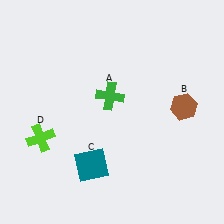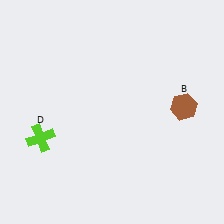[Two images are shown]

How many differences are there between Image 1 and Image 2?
There are 2 differences between the two images.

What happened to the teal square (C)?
The teal square (C) was removed in Image 2. It was in the bottom-left area of Image 1.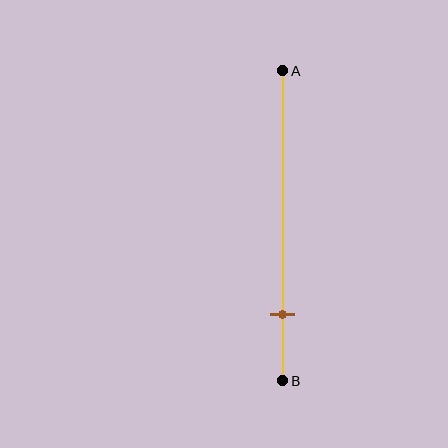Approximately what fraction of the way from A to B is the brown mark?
The brown mark is approximately 80% of the way from A to B.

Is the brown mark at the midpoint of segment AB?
No, the mark is at about 80% from A, not at the 50% midpoint.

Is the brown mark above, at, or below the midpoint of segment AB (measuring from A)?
The brown mark is below the midpoint of segment AB.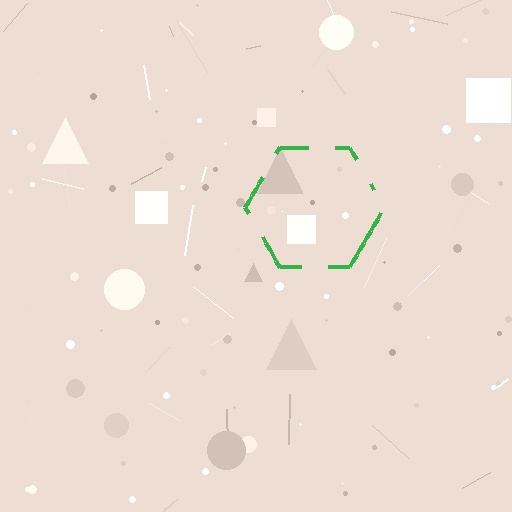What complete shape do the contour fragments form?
The contour fragments form a hexagon.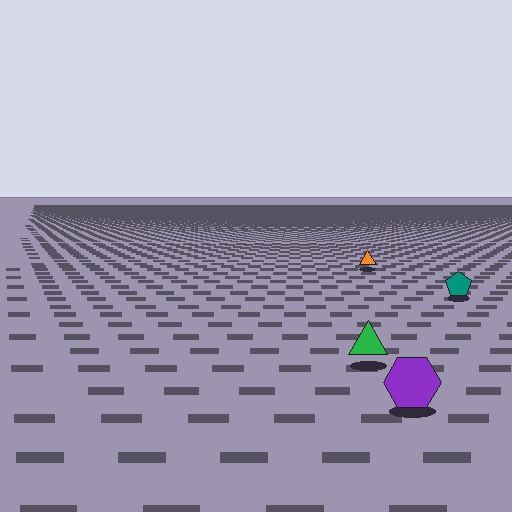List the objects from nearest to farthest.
From nearest to farthest: the purple hexagon, the green triangle, the teal pentagon, the orange triangle.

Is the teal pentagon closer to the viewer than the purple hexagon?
No. The purple hexagon is closer — you can tell from the texture gradient: the ground texture is coarser near it.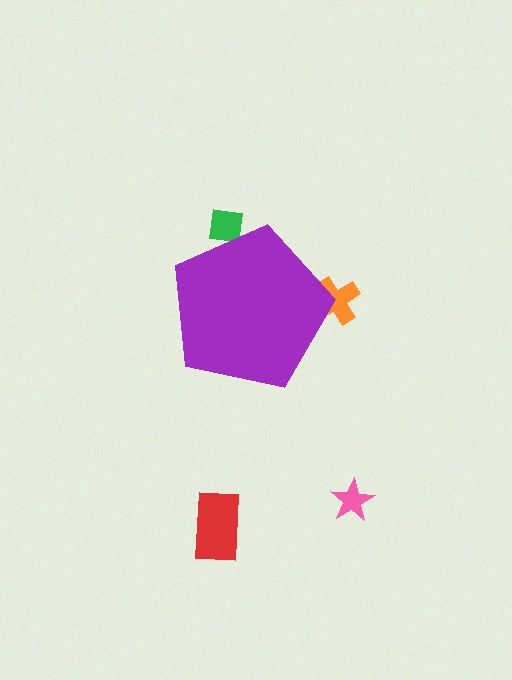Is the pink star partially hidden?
No, the pink star is fully visible.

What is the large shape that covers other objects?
A purple pentagon.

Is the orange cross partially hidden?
Yes, the orange cross is partially hidden behind the purple pentagon.